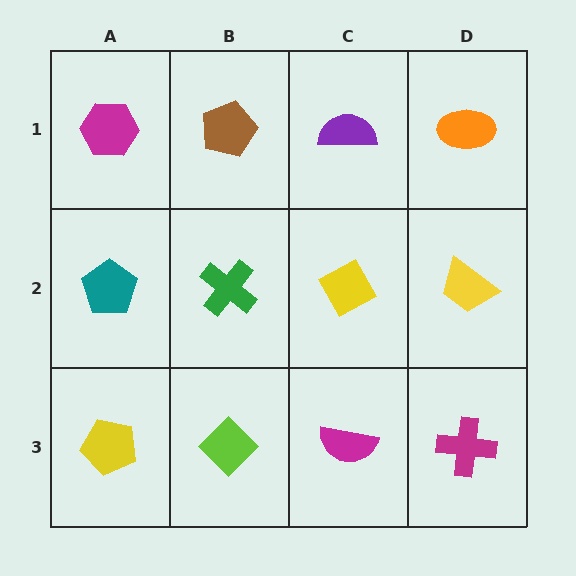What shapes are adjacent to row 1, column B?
A green cross (row 2, column B), a magenta hexagon (row 1, column A), a purple semicircle (row 1, column C).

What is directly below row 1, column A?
A teal pentagon.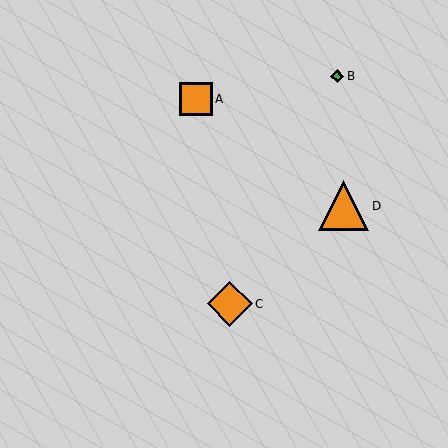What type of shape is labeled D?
Shape D is an orange triangle.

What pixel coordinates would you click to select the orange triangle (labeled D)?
Click at (344, 206) to select the orange triangle D.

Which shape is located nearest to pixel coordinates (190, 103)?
The orange square (labeled A) at (196, 99) is nearest to that location.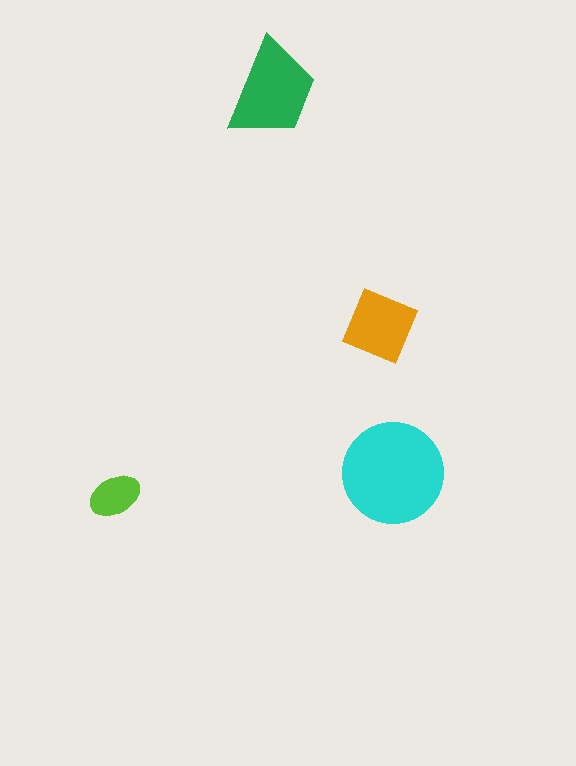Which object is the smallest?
The lime ellipse.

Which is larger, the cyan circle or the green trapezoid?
The cyan circle.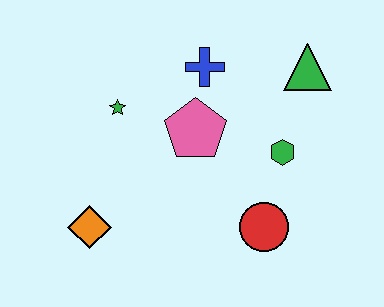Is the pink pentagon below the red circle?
No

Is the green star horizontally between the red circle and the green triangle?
No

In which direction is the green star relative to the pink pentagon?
The green star is to the left of the pink pentagon.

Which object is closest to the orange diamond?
The green star is closest to the orange diamond.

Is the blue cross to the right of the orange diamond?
Yes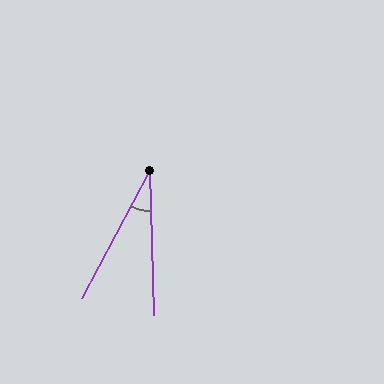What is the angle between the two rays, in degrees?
Approximately 29 degrees.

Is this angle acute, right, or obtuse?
It is acute.